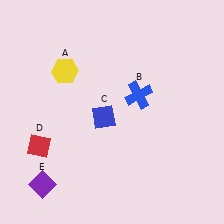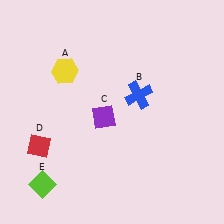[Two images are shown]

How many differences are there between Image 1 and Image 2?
There are 2 differences between the two images.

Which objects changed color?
C changed from blue to purple. E changed from purple to lime.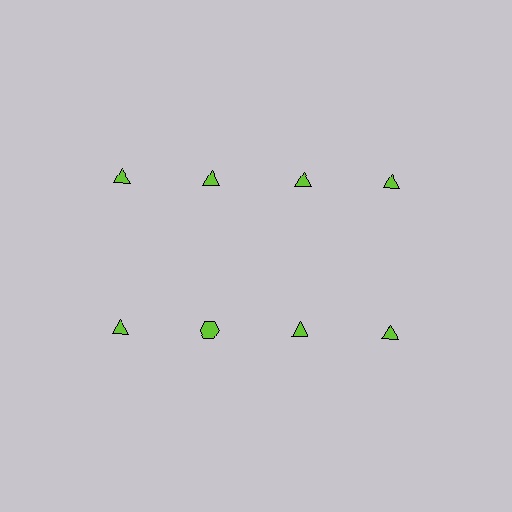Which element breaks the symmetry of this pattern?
The lime hexagon in the second row, second from left column breaks the symmetry. All other shapes are lime triangles.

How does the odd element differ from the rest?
It has a different shape: hexagon instead of triangle.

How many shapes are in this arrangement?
There are 8 shapes arranged in a grid pattern.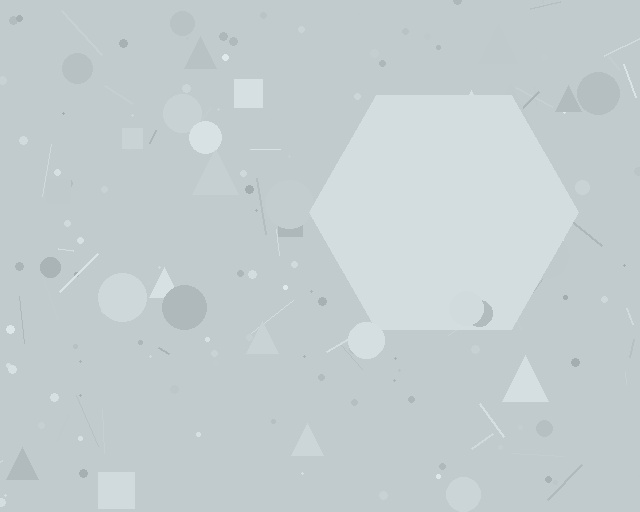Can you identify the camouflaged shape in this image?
The camouflaged shape is a hexagon.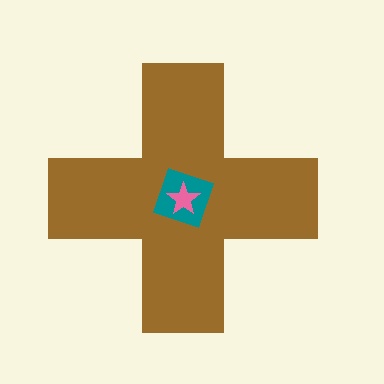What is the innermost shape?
The pink star.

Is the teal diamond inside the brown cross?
Yes.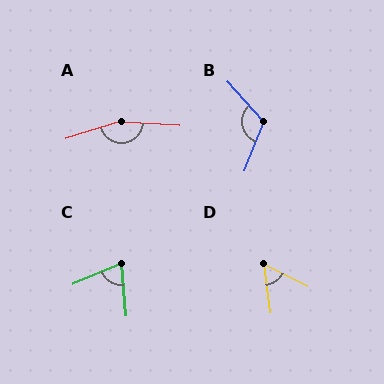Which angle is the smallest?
D, at approximately 56 degrees.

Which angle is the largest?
A, at approximately 159 degrees.